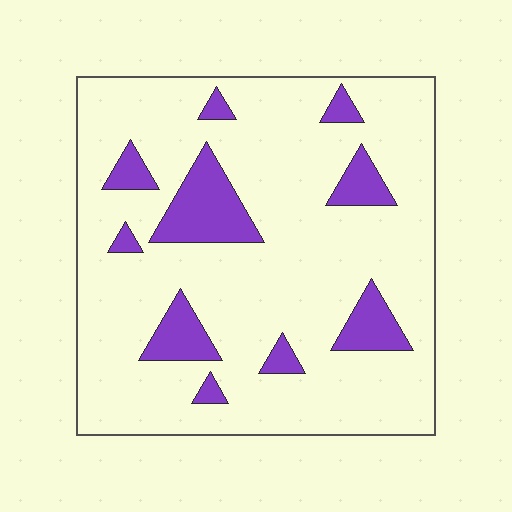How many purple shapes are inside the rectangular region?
10.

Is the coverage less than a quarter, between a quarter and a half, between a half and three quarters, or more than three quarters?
Less than a quarter.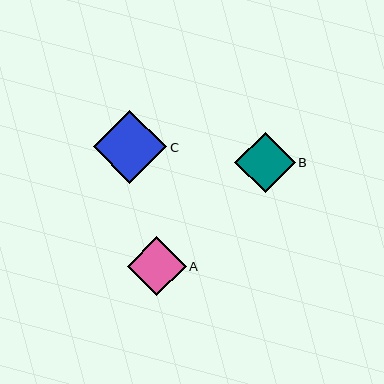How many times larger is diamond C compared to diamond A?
Diamond C is approximately 1.3 times the size of diamond A.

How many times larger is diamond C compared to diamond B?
Diamond C is approximately 1.2 times the size of diamond B.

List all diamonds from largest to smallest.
From largest to smallest: C, B, A.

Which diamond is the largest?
Diamond C is the largest with a size of approximately 74 pixels.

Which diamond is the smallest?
Diamond A is the smallest with a size of approximately 59 pixels.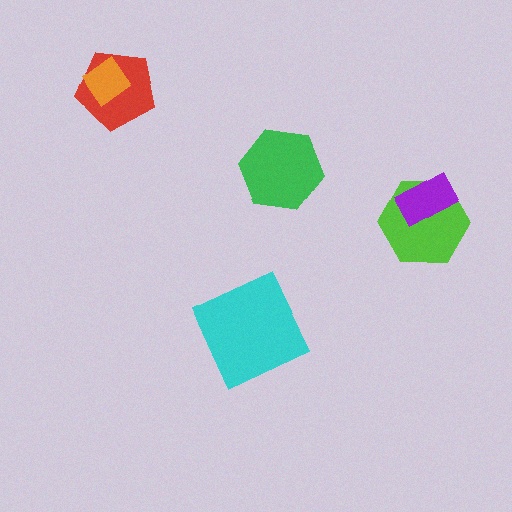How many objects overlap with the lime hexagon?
1 object overlaps with the lime hexagon.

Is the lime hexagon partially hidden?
Yes, it is partially covered by another shape.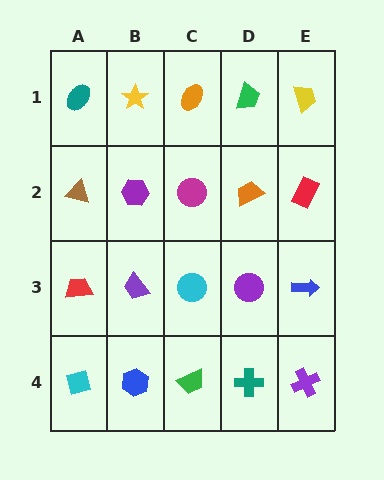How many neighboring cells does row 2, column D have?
4.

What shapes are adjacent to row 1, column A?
A brown triangle (row 2, column A), a yellow star (row 1, column B).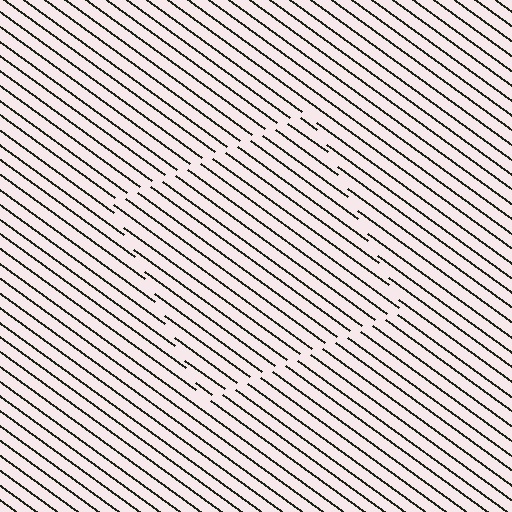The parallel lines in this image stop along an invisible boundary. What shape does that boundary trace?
An illusory square. The interior of the shape contains the same grating, shifted by half a period — the contour is defined by the phase discontinuity where line-ends from the inner and outer gratings abut.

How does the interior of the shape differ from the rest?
The interior of the shape contains the same grating, shifted by half a period — the contour is defined by the phase discontinuity where line-ends from the inner and outer gratings abut.